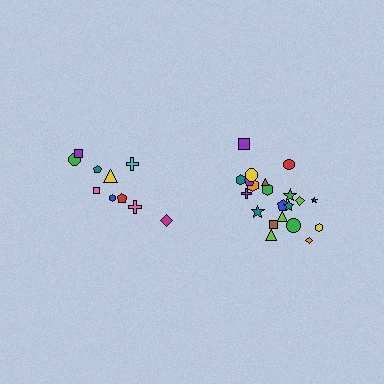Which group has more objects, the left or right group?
The right group.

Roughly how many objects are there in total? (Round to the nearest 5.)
Roughly 30 objects in total.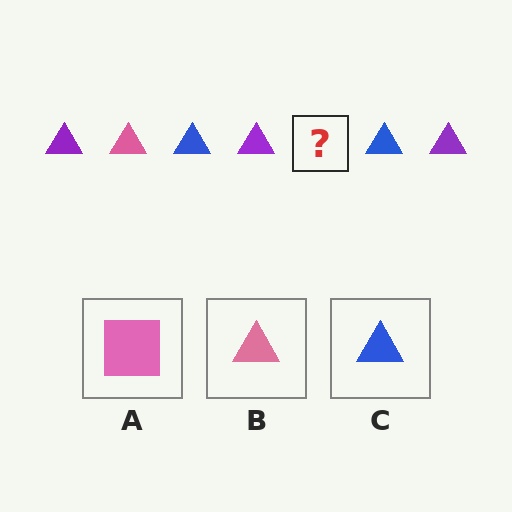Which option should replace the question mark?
Option B.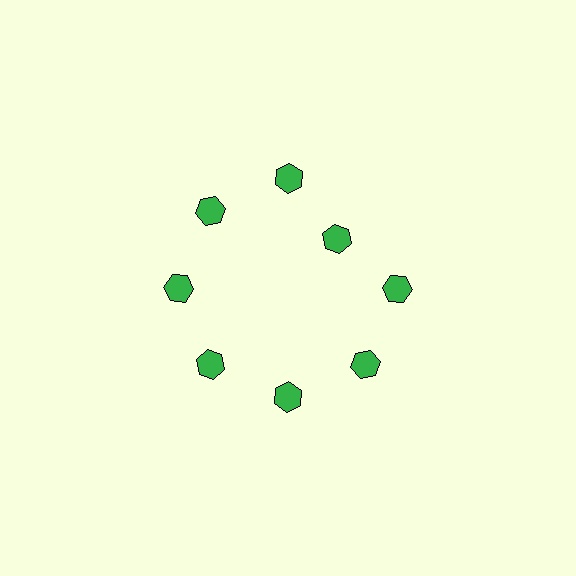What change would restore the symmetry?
The symmetry would be restored by moving it outward, back onto the ring so that all 8 hexagons sit at equal angles and equal distance from the center.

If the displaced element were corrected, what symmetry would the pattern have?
It would have 8-fold rotational symmetry — the pattern would map onto itself every 45 degrees.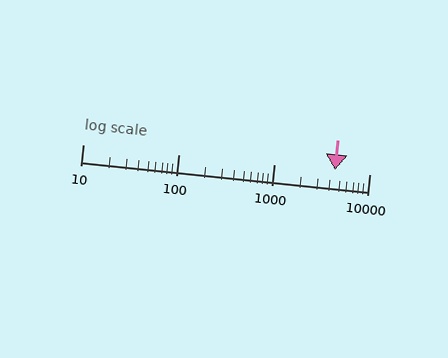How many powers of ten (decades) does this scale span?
The scale spans 3 decades, from 10 to 10000.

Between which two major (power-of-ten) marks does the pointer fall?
The pointer is between 1000 and 10000.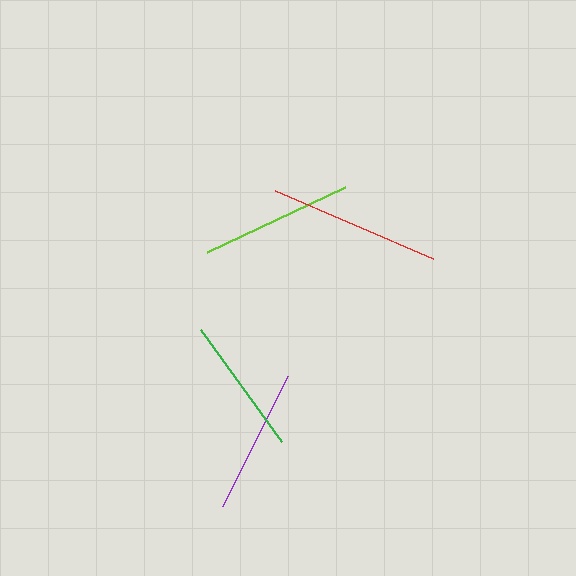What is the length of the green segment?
The green segment is approximately 138 pixels long.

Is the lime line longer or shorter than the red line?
The red line is longer than the lime line.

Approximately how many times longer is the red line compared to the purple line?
The red line is approximately 1.2 times the length of the purple line.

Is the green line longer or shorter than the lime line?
The lime line is longer than the green line.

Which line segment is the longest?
The red line is the longest at approximately 172 pixels.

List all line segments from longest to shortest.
From longest to shortest: red, lime, purple, green.